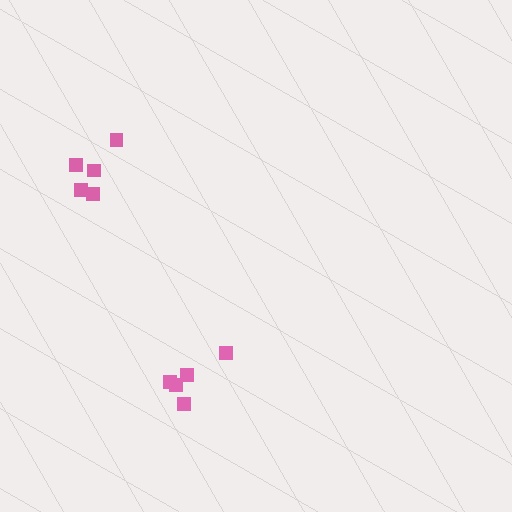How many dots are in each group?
Group 1: 5 dots, Group 2: 5 dots (10 total).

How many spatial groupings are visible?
There are 2 spatial groupings.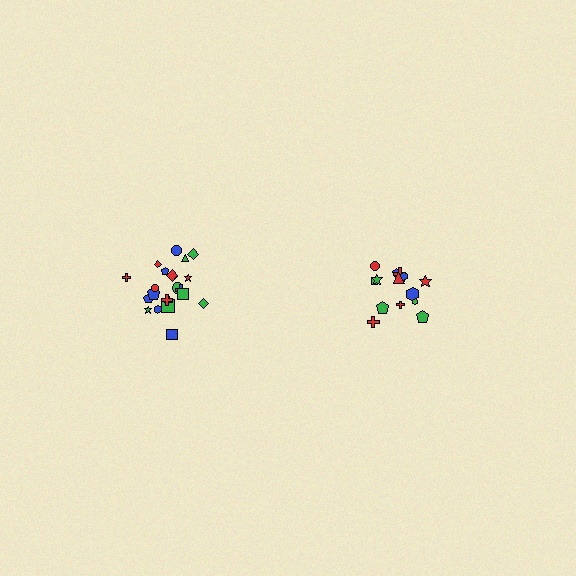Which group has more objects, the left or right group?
The left group.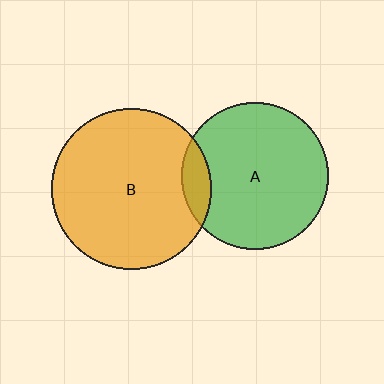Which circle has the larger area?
Circle B (orange).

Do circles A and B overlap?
Yes.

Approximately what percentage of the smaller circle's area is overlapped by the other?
Approximately 10%.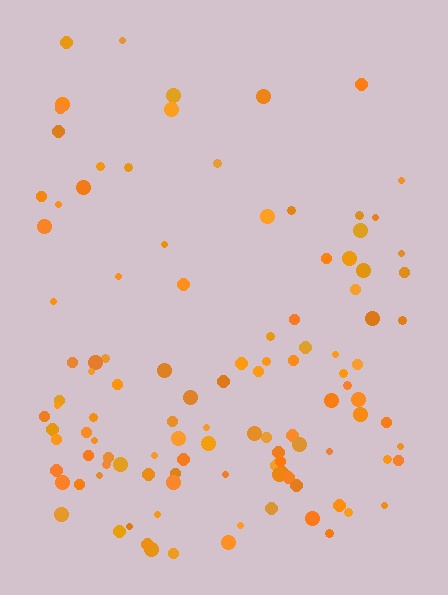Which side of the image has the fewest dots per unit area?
The top.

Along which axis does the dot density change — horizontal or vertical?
Vertical.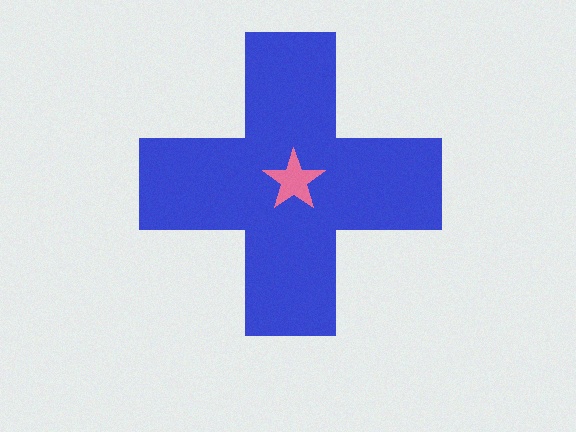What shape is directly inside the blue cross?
The pink star.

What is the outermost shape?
The blue cross.